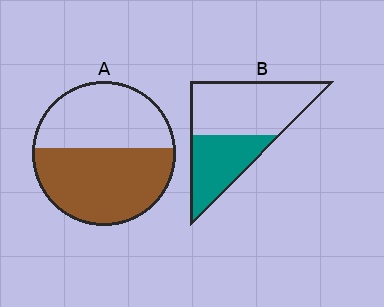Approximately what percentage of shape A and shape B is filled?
A is approximately 55% and B is approximately 40%.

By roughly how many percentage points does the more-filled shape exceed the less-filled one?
By roughly 15 percentage points (A over B).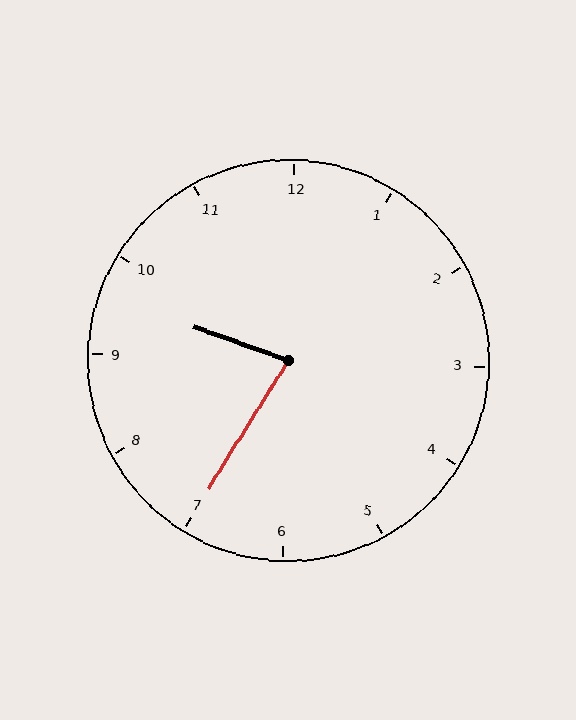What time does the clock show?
9:35.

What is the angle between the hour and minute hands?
Approximately 78 degrees.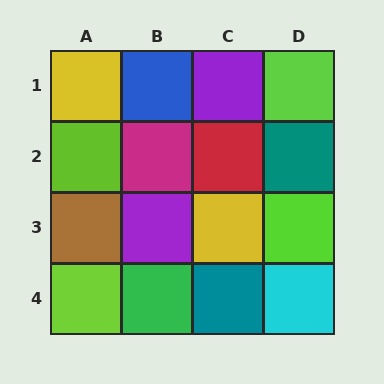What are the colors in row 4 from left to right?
Lime, green, teal, cyan.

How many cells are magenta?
1 cell is magenta.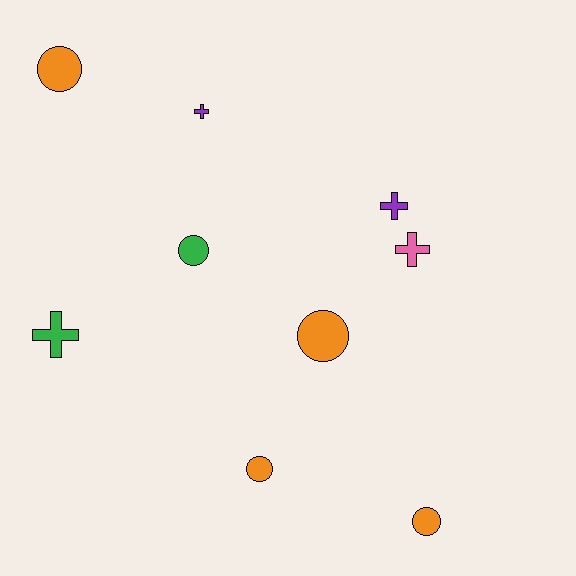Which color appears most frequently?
Orange, with 4 objects.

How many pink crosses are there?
There is 1 pink cross.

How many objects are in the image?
There are 9 objects.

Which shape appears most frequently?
Circle, with 5 objects.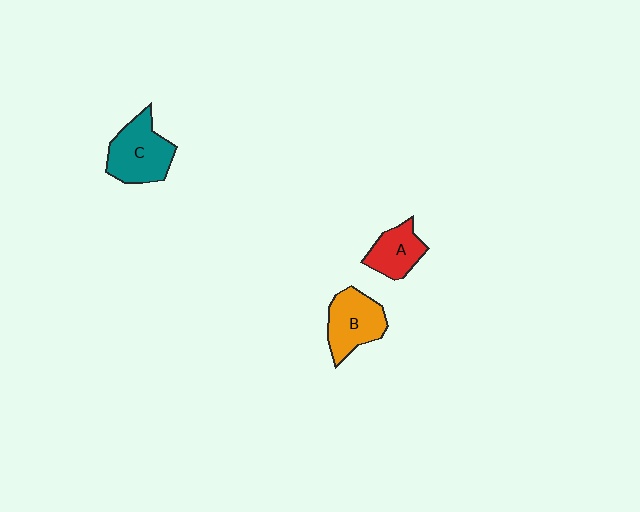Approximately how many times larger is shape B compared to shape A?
Approximately 1.3 times.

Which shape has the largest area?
Shape C (teal).